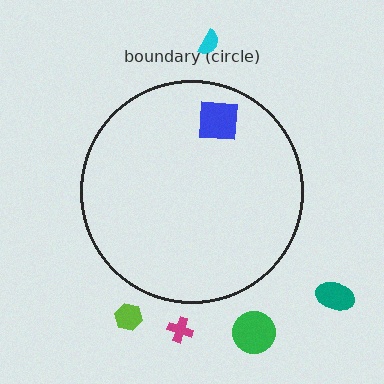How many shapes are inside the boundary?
1 inside, 5 outside.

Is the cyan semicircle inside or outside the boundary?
Outside.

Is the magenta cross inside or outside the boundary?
Outside.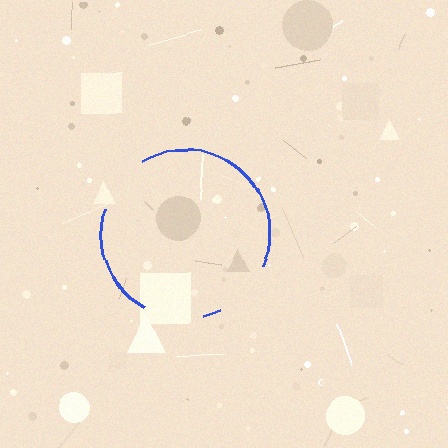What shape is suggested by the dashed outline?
The dashed outline suggests a circle.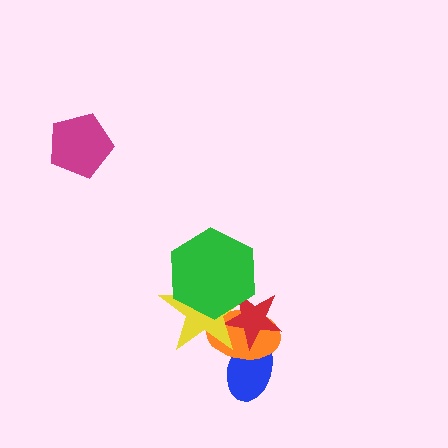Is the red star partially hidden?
Yes, it is partially covered by another shape.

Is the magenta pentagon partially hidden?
No, no other shape covers it.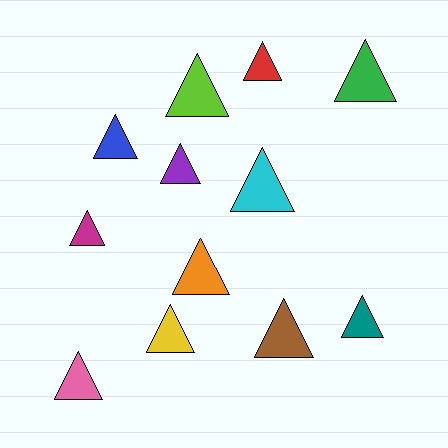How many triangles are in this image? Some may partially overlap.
There are 12 triangles.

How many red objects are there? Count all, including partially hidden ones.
There is 1 red object.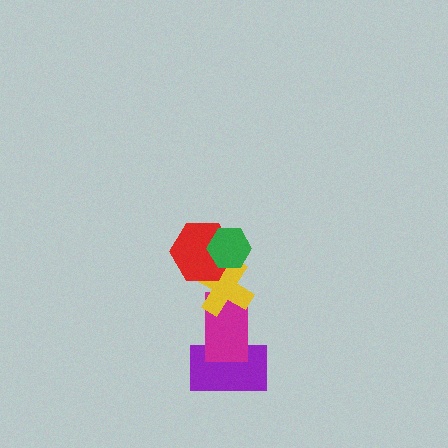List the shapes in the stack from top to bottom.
From top to bottom: the green hexagon, the red hexagon, the yellow cross, the magenta rectangle, the purple rectangle.